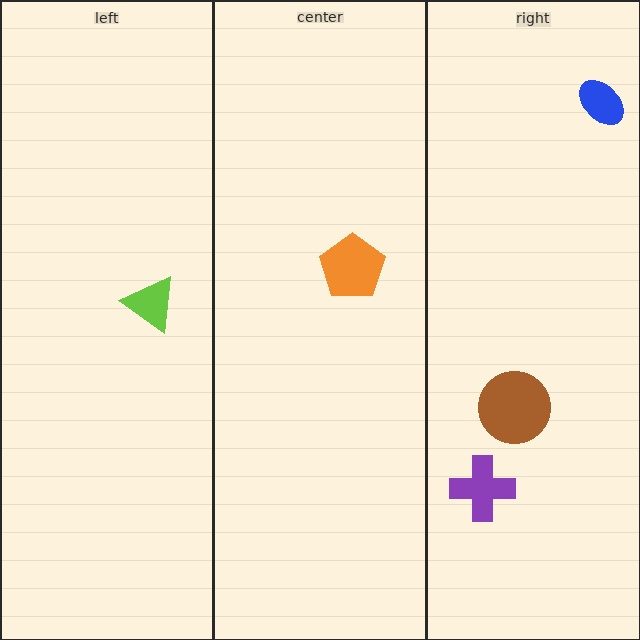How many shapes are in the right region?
3.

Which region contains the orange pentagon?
The center region.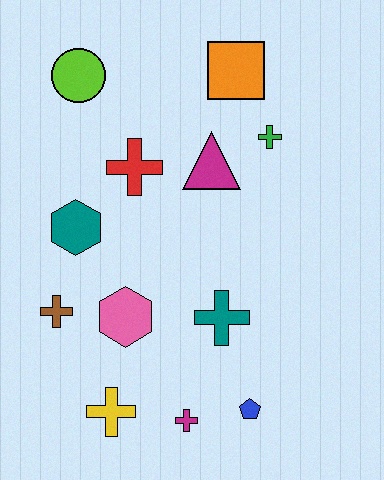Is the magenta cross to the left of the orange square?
Yes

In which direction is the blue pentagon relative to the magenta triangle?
The blue pentagon is below the magenta triangle.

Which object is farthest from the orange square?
The yellow cross is farthest from the orange square.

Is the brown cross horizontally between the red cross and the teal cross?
No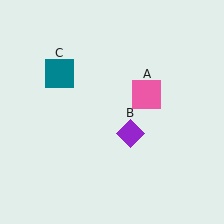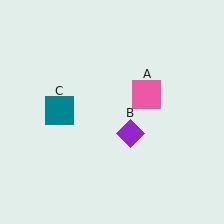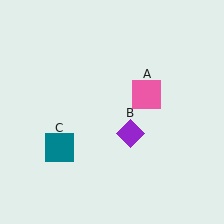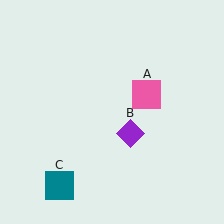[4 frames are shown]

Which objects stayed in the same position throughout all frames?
Pink square (object A) and purple diamond (object B) remained stationary.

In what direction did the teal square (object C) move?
The teal square (object C) moved down.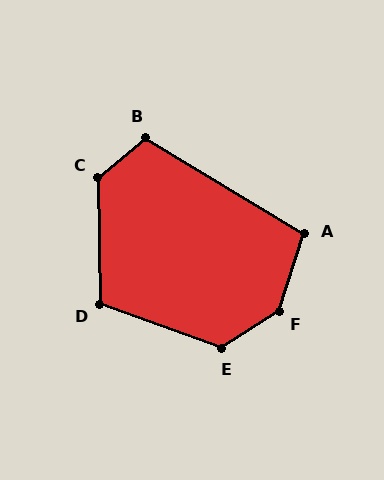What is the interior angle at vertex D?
Approximately 111 degrees (obtuse).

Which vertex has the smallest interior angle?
A, at approximately 103 degrees.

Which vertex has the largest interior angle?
F, at approximately 141 degrees.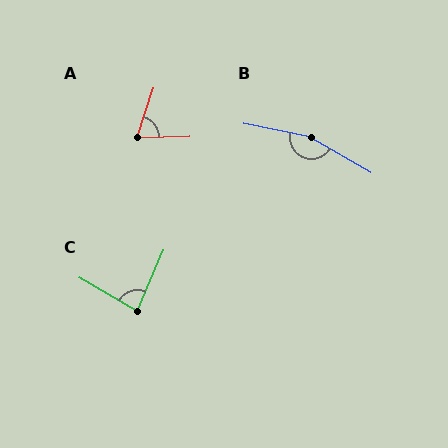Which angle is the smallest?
A, at approximately 69 degrees.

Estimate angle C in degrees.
Approximately 83 degrees.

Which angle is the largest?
B, at approximately 161 degrees.